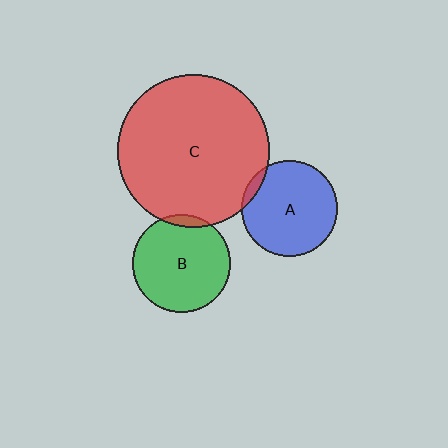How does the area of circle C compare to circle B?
Approximately 2.4 times.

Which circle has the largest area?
Circle C (red).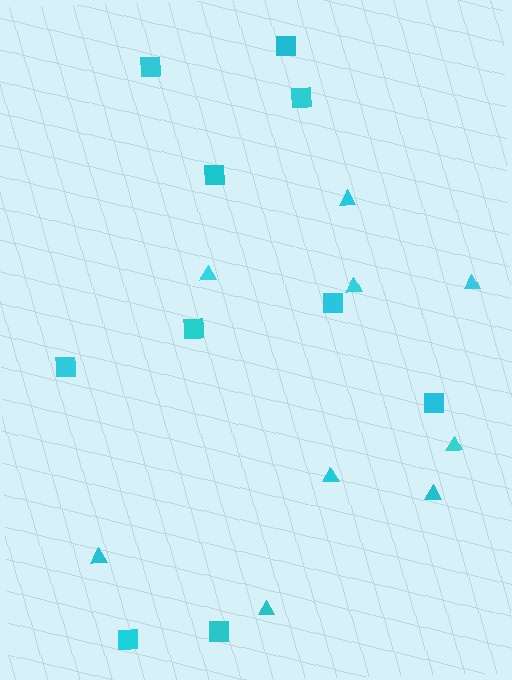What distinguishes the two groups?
There are 2 groups: one group of squares (10) and one group of triangles (9).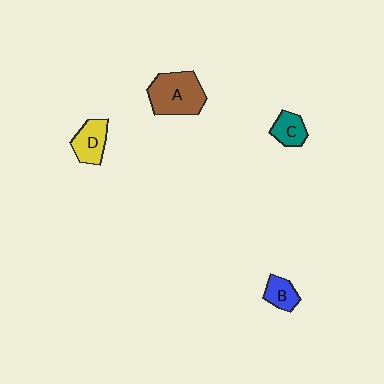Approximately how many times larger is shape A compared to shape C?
Approximately 2.2 times.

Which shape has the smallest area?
Shape B (blue).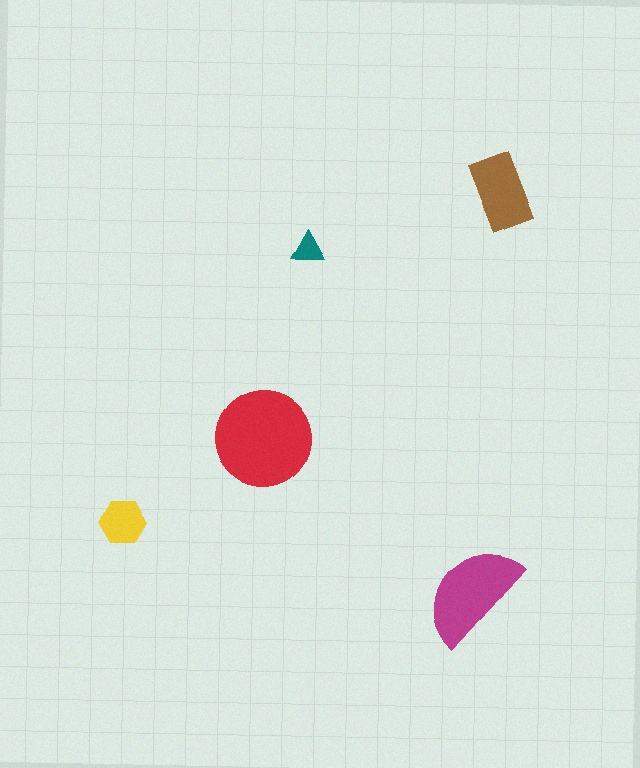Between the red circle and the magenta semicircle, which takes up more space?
The red circle.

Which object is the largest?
The red circle.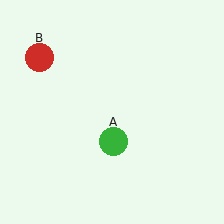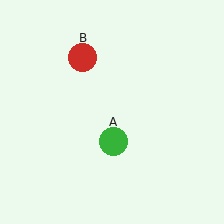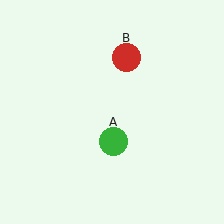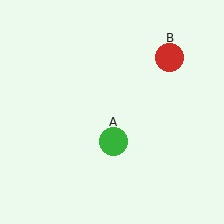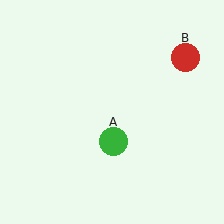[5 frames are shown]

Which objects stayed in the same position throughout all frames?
Green circle (object A) remained stationary.